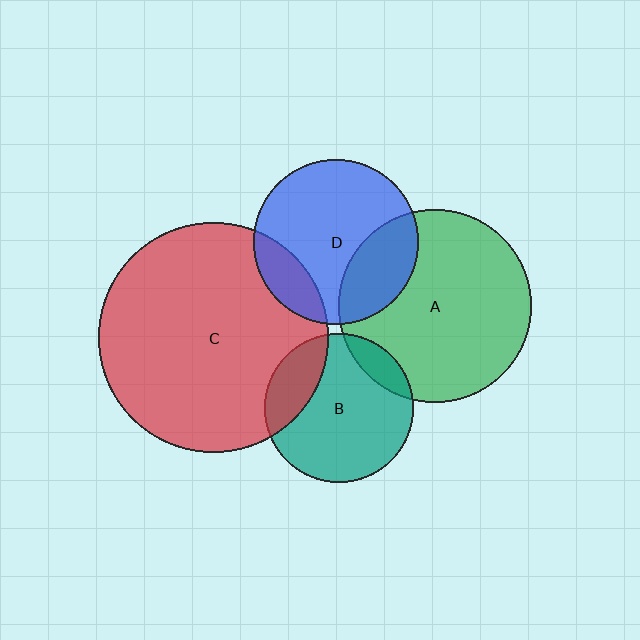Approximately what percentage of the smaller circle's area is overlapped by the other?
Approximately 10%.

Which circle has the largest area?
Circle C (red).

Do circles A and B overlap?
Yes.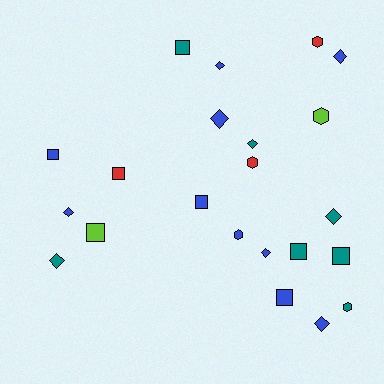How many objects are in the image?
There are 22 objects.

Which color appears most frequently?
Blue, with 10 objects.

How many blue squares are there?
There are 3 blue squares.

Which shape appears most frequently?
Diamond, with 9 objects.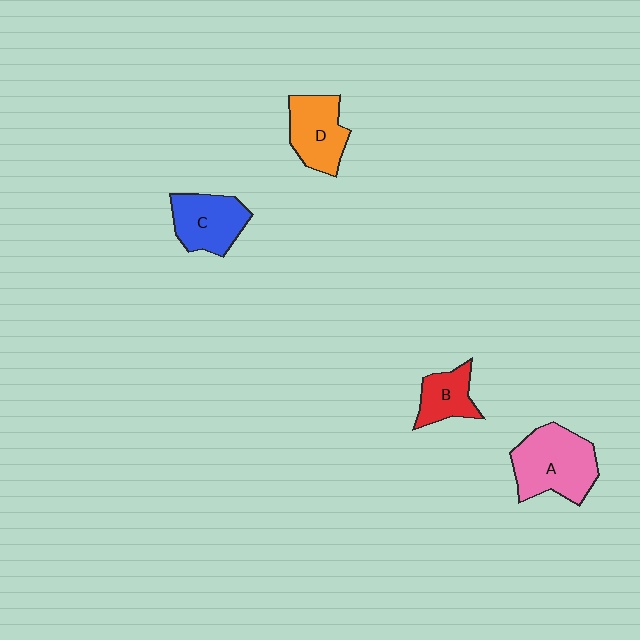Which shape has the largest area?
Shape A (pink).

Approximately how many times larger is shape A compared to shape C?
Approximately 1.4 times.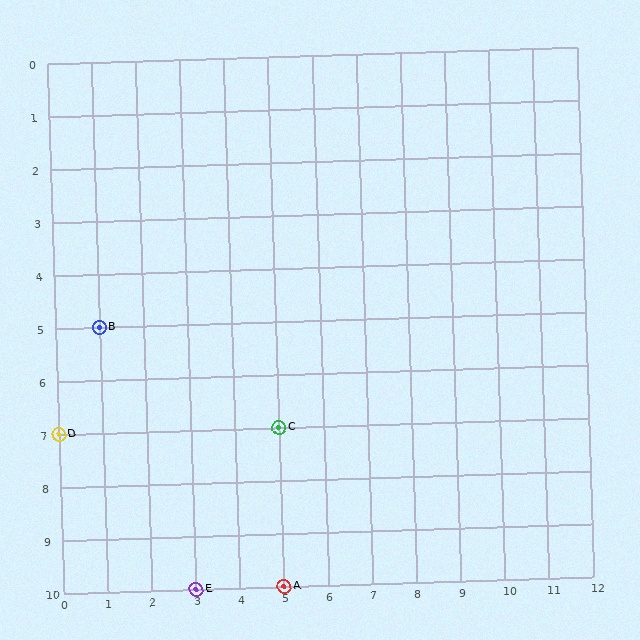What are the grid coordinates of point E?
Point E is at grid coordinates (3, 10).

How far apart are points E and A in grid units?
Points E and A are 2 columns apart.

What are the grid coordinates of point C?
Point C is at grid coordinates (5, 7).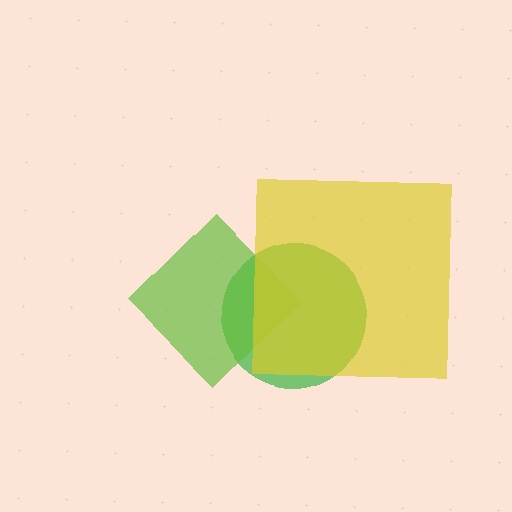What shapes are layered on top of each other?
The layered shapes are: a green circle, a lime diamond, a yellow square.